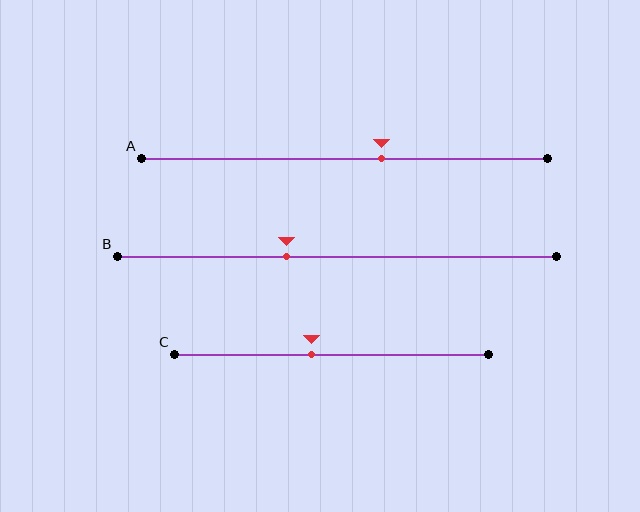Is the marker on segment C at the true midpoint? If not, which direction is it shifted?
No, the marker on segment C is shifted to the left by about 6% of the segment length.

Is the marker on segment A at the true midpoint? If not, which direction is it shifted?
No, the marker on segment A is shifted to the right by about 9% of the segment length.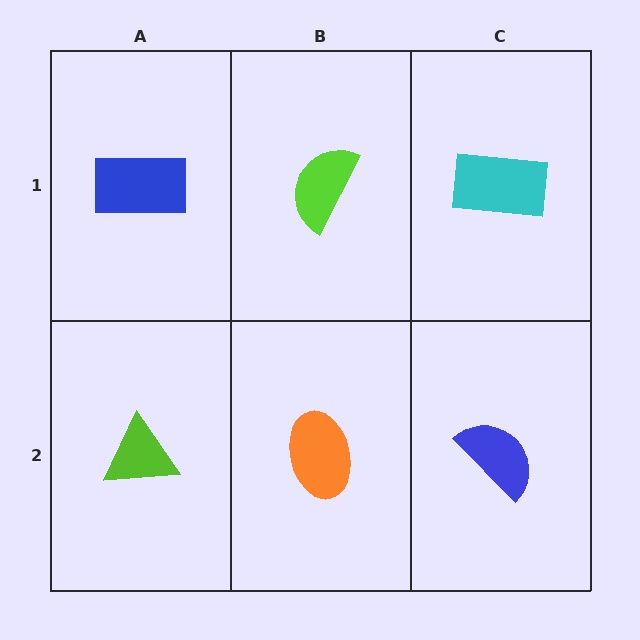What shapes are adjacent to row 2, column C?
A cyan rectangle (row 1, column C), an orange ellipse (row 2, column B).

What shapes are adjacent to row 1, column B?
An orange ellipse (row 2, column B), a blue rectangle (row 1, column A), a cyan rectangle (row 1, column C).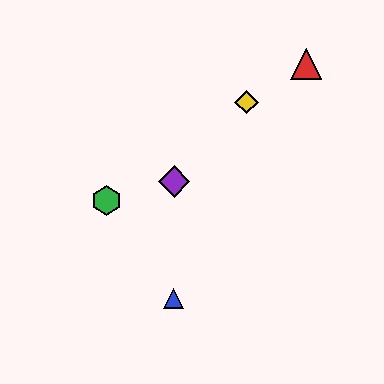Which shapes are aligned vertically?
The blue triangle, the purple diamond are aligned vertically.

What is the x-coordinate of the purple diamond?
The purple diamond is at x≈174.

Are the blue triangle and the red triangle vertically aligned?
No, the blue triangle is at x≈174 and the red triangle is at x≈306.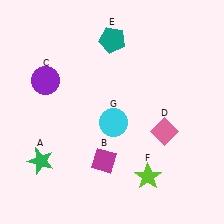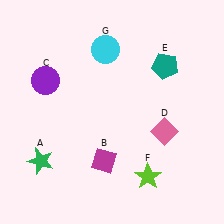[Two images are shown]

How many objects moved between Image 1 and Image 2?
2 objects moved between the two images.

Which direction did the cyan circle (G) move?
The cyan circle (G) moved up.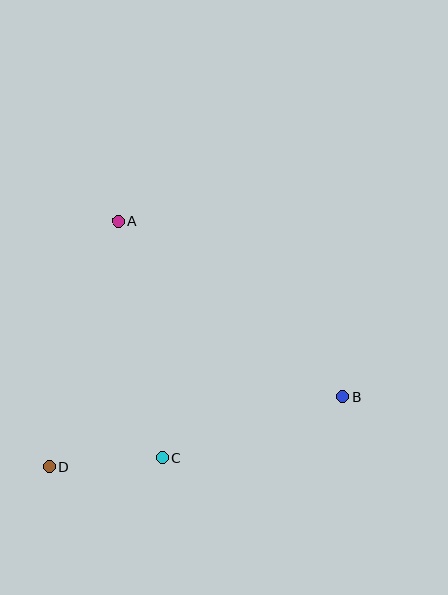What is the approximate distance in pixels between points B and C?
The distance between B and C is approximately 191 pixels.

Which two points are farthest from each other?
Points B and D are farthest from each other.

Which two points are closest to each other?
Points C and D are closest to each other.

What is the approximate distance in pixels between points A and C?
The distance between A and C is approximately 241 pixels.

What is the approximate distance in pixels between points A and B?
The distance between A and B is approximately 285 pixels.